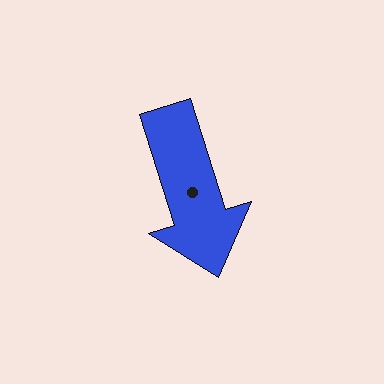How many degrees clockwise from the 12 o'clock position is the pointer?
Approximately 163 degrees.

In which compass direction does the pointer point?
South.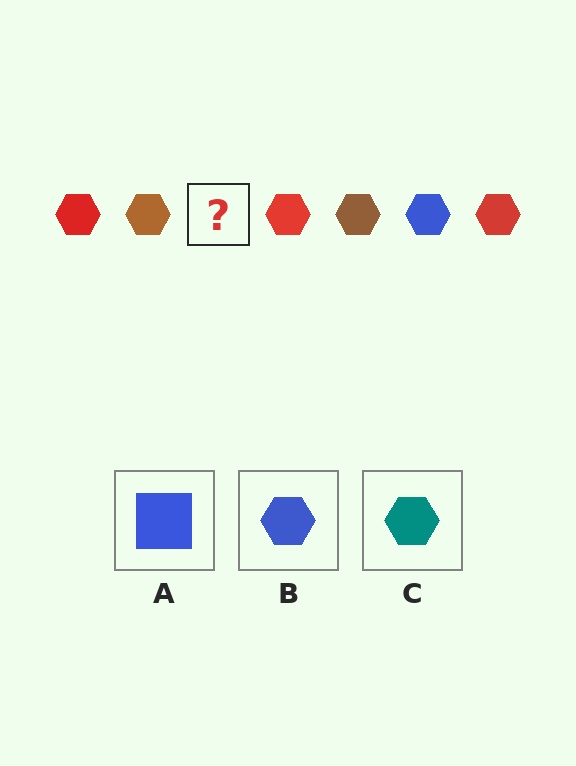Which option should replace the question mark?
Option B.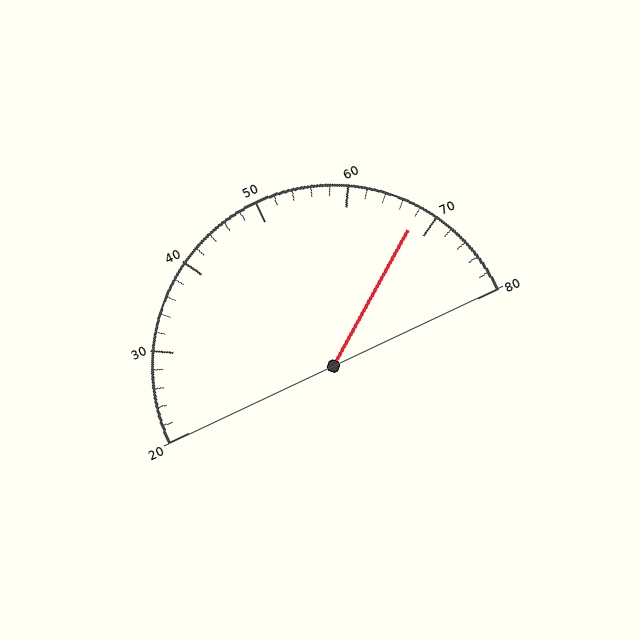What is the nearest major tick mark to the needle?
The nearest major tick mark is 70.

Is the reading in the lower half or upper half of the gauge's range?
The reading is in the upper half of the range (20 to 80).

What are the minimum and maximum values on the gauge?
The gauge ranges from 20 to 80.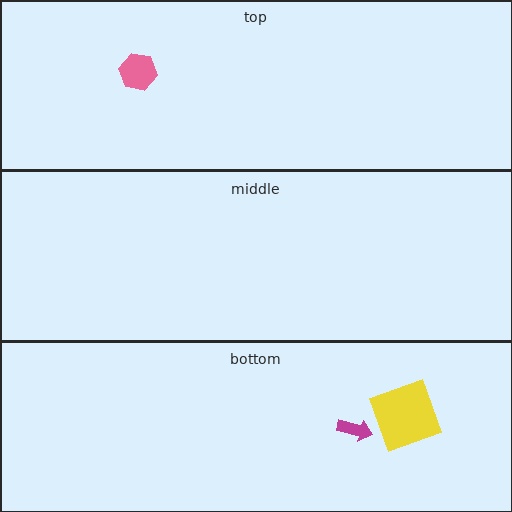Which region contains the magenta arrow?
The bottom region.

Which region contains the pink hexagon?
The top region.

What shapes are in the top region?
The pink hexagon.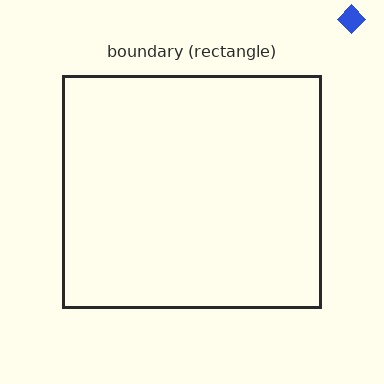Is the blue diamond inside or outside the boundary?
Outside.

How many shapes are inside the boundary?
0 inside, 1 outside.